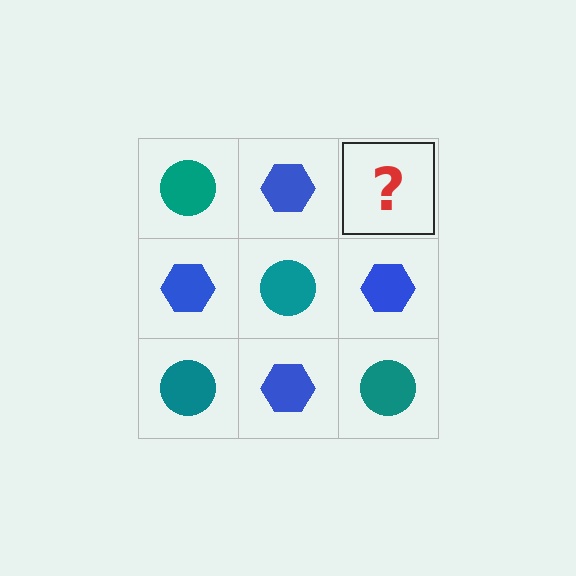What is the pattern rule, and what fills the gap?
The rule is that it alternates teal circle and blue hexagon in a checkerboard pattern. The gap should be filled with a teal circle.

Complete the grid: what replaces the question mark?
The question mark should be replaced with a teal circle.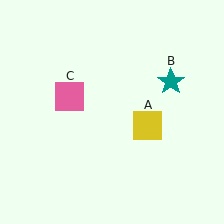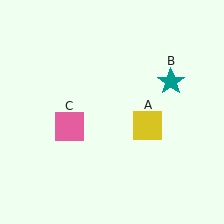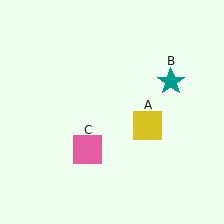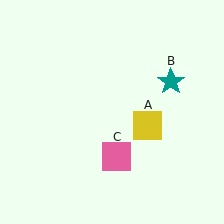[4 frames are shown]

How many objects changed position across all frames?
1 object changed position: pink square (object C).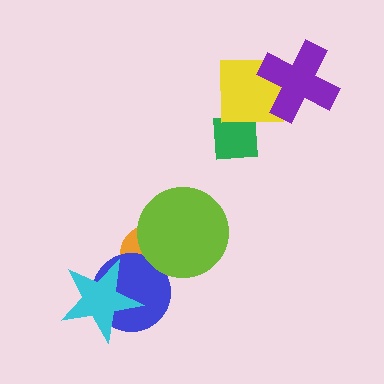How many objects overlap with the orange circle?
2 objects overlap with the orange circle.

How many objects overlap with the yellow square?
2 objects overlap with the yellow square.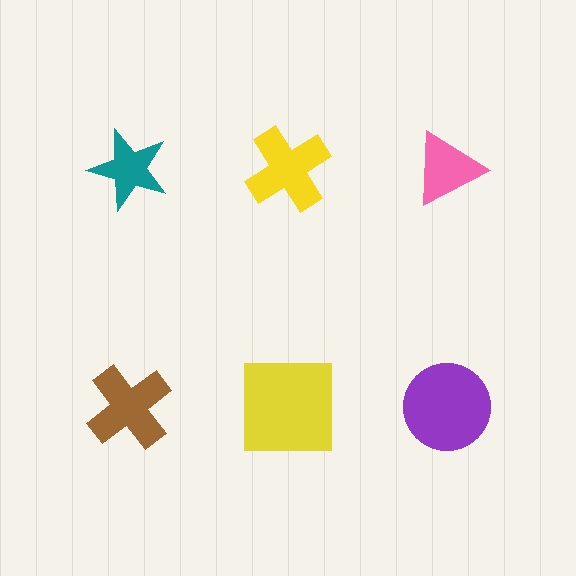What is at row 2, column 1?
A brown cross.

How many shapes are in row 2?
3 shapes.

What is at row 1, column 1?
A teal star.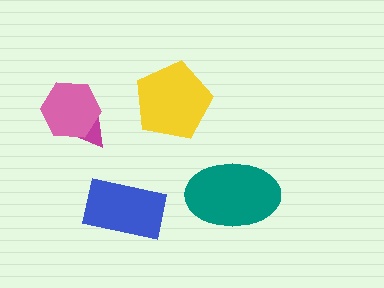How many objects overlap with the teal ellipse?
0 objects overlap with the teal ellipse.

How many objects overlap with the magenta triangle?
1 object overlaps with the magenta triangle.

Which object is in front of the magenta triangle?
The pink hexagon is in front of the magenta triangle.